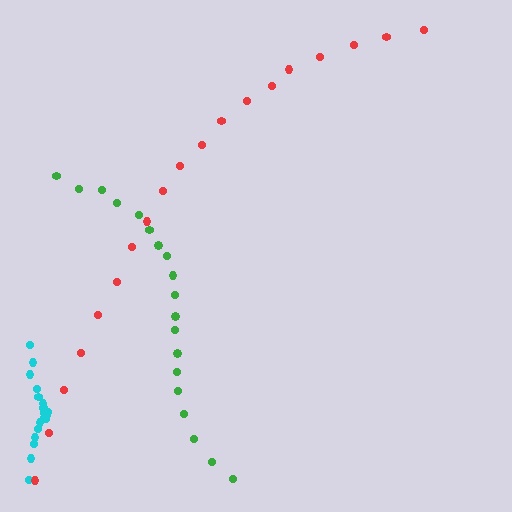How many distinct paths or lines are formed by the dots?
There are 3 distinct paths.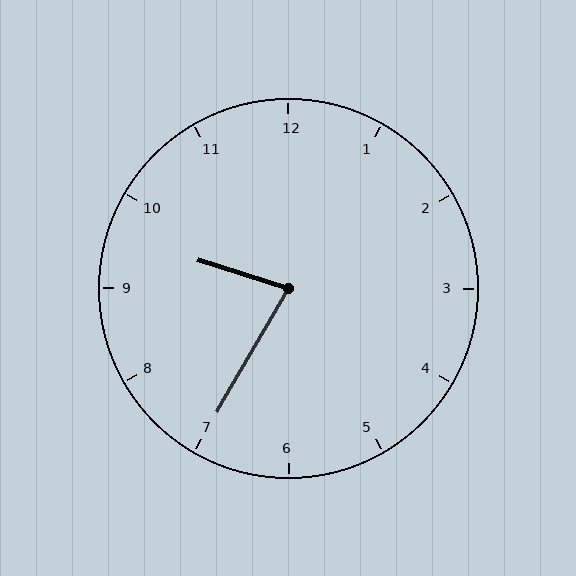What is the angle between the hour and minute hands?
Approximately 78 degrees.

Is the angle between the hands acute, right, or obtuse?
It is acute.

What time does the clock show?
9:35.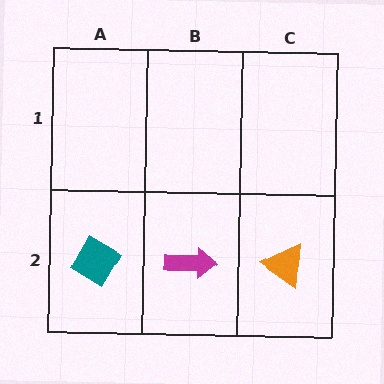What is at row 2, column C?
An orange triangle.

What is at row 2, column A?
A teal diamond.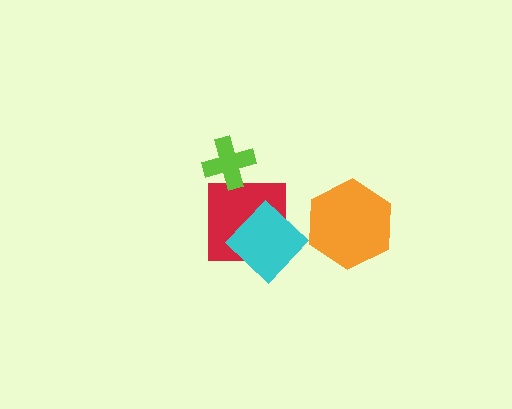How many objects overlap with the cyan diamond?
1 object overlaps with the cyan diamond.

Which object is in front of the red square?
The cyan diamond is in front of the red square.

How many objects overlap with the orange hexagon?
0 objects overlap with the orange hexagon.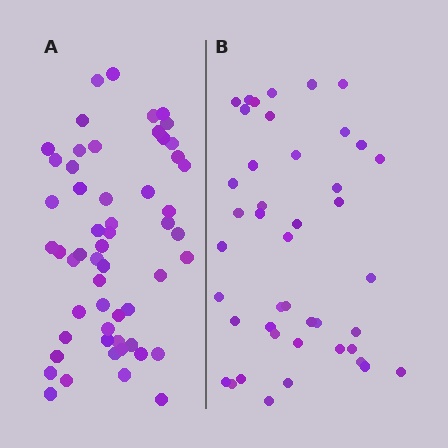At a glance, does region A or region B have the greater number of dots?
Region A (the left region) has more dots.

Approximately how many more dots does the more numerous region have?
Region A has roughly 12 or so more dots than region B.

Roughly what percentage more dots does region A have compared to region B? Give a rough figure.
About 30% more.